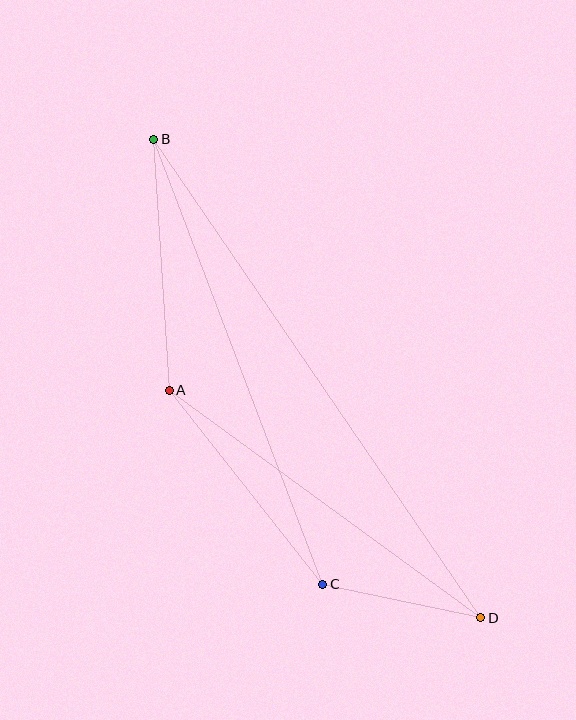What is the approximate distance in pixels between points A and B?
The distance between A and B is approximately 251 pixels.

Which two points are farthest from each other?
Points B and D are farthest from each other.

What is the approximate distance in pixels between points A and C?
The distance between A and C is approximately 247 pixels.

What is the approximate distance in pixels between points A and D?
The distance between A and D is approximately 386 pixels.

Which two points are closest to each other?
Points C and D are closest to each other.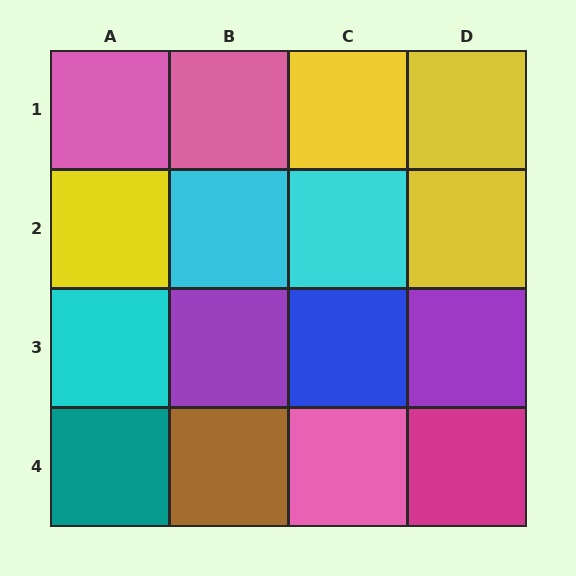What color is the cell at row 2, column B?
Cyan.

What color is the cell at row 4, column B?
Brown.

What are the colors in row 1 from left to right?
Pink, pink, yellow, yellow.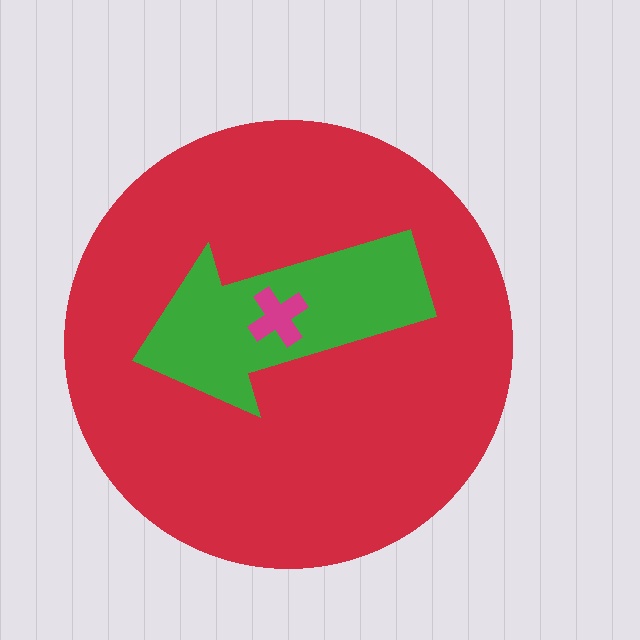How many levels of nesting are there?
3.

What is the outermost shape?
The red circle.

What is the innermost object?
The magenta cross.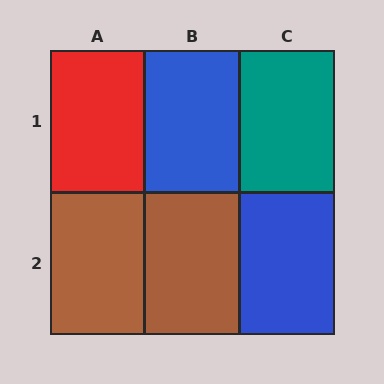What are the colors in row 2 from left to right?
Brown, brown, blue.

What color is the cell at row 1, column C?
Teal.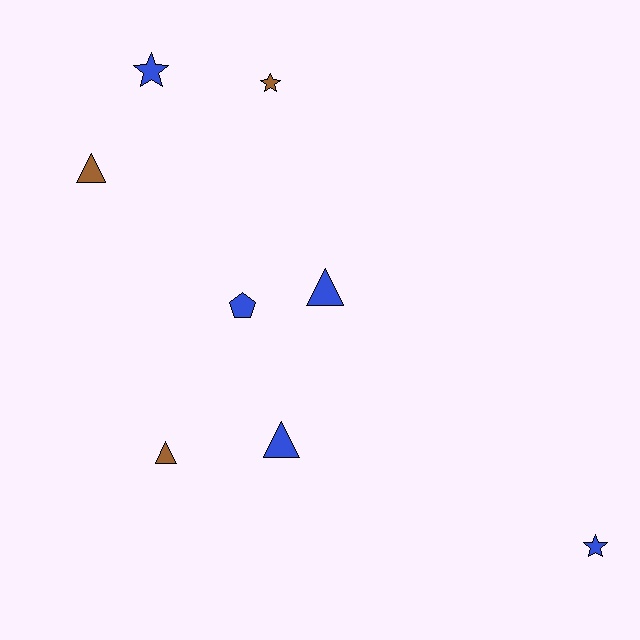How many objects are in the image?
There are 8 objects.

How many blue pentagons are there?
There is 1 blue pentagon.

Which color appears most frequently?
Blue, with 5 objects.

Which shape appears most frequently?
Triangle, with 4 objects.